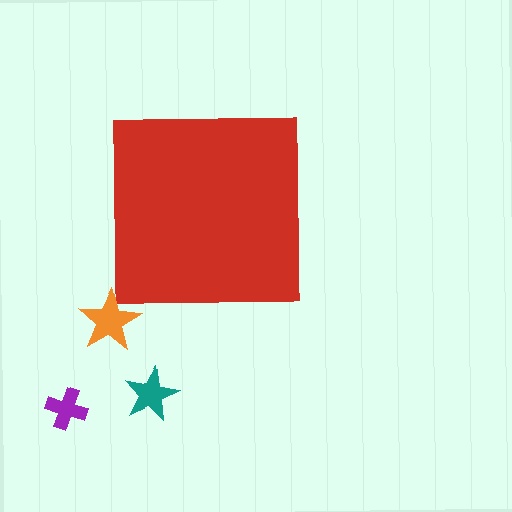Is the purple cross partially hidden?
No, the purple cross is fully visible.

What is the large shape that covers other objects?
A red square.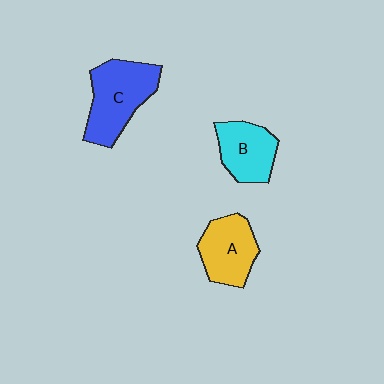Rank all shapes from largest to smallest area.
From largest to smallest: C (blue), A (yellow), B (cyan).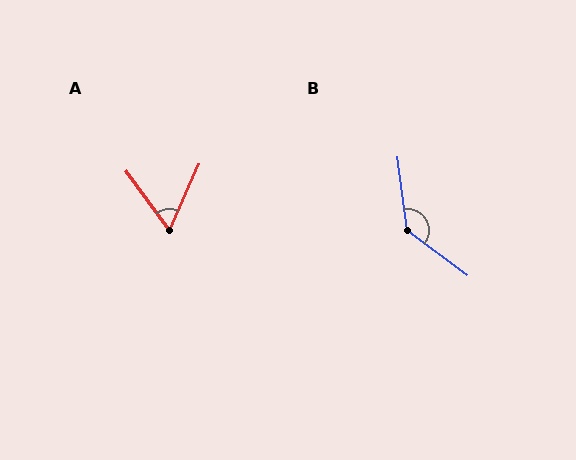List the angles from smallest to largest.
A (60°), B (134°).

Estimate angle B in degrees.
Approximately 134 degrees.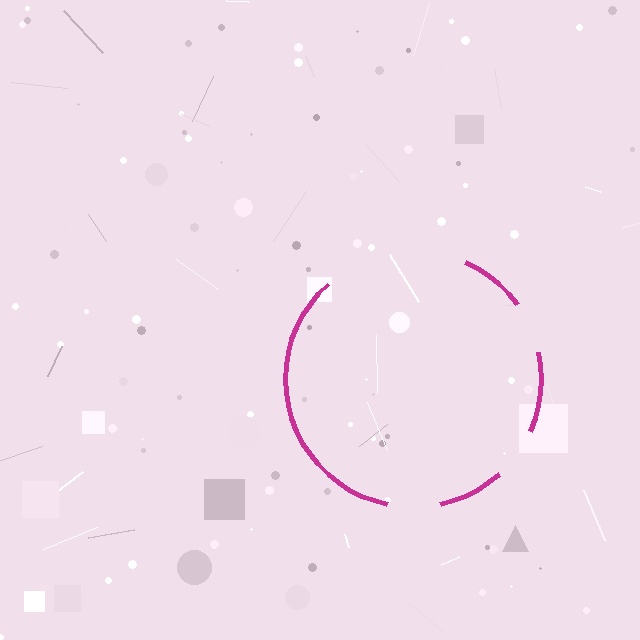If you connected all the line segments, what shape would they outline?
They would outline a circle.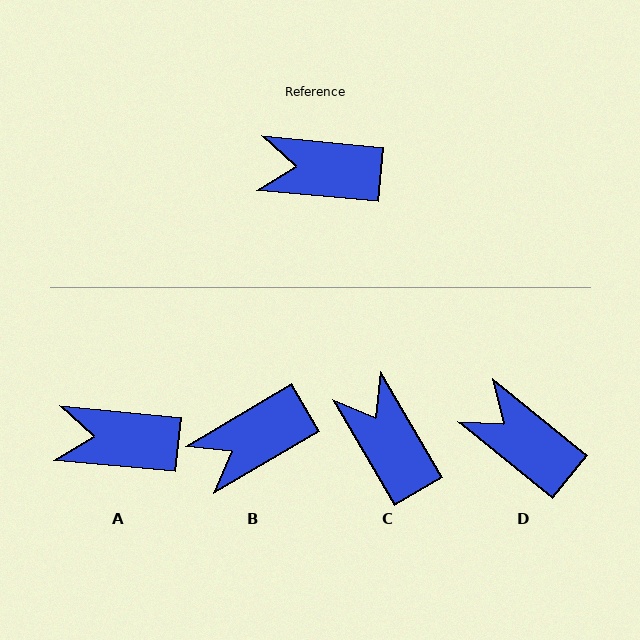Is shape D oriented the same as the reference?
No, it is off by about 34 degrees.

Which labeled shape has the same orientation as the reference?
A.